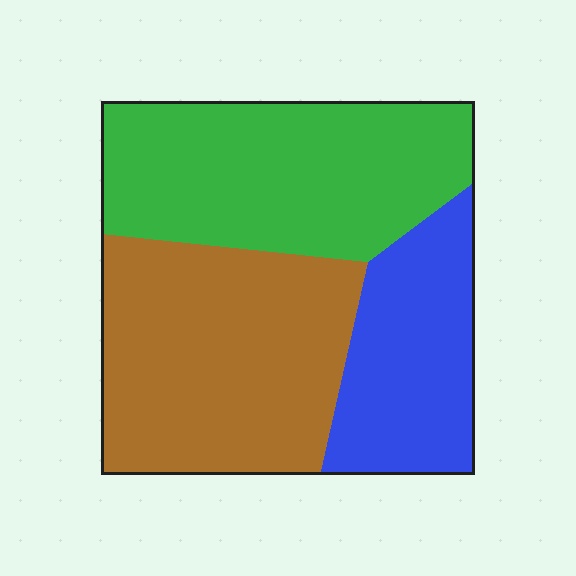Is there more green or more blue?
Green.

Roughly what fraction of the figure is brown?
Brown covers around 40% of the figure.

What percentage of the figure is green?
Green covers 37% of the figure.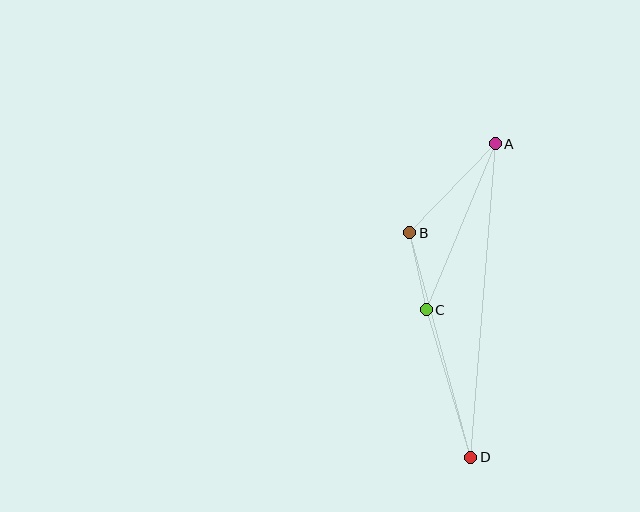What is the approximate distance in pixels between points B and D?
The distance between B and D is approximately 233 pixels.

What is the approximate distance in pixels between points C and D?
The distance between C and D is approximately 154 pixels.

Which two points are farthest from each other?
Points A and D are farthest from each other.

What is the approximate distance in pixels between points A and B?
The distance between A and B is approximately 123 pixels.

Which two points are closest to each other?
Points B and C are closest to each other.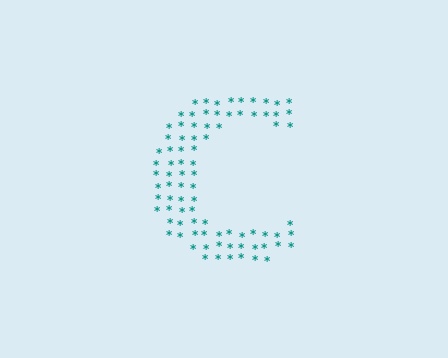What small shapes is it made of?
It is made of small asterisks.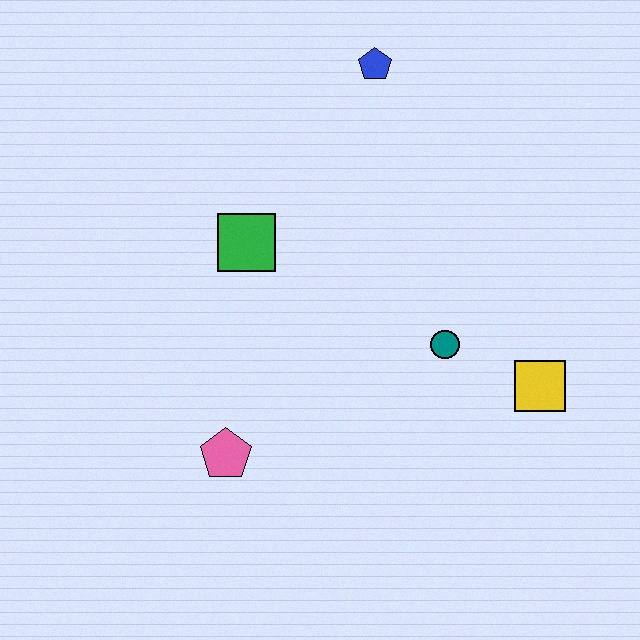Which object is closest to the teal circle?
The yellow square is closest to the teal circle.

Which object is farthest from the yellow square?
The blue pentagon is farthest from the yellow square.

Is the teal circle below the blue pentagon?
Yes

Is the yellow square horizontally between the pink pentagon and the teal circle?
No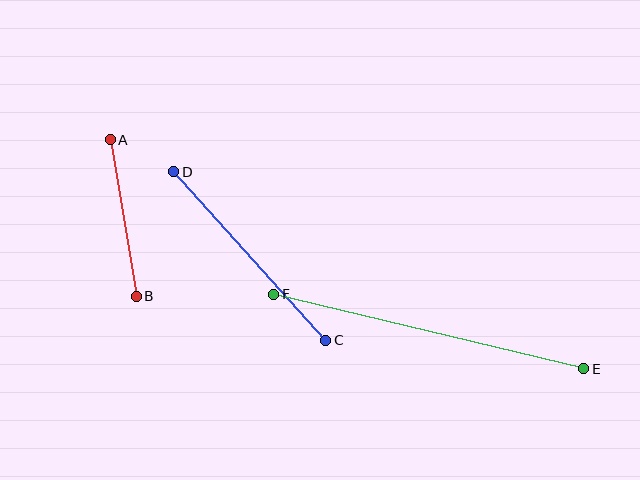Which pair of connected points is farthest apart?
Points E and F are farthest apart.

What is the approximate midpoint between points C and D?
The midpoint is at approximately (250, 256) pixels.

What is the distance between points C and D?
The distance is approximately 227 pixels.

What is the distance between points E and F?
The distance is approximately 319 pixels.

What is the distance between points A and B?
The distance is approximately 158 pixels.